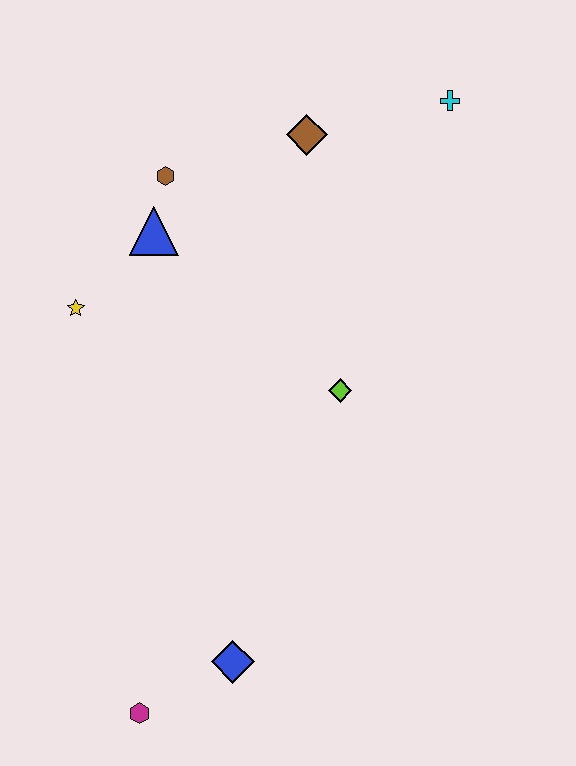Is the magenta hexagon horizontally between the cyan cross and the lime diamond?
No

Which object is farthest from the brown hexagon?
The magenta hexagon is farthest from the brown hexagon.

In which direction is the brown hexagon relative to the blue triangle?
The brown hexagon is above the blue triangle.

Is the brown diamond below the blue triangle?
No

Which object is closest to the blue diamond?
The magenta hexagon is closest to the blue diamond.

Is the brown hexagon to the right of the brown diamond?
No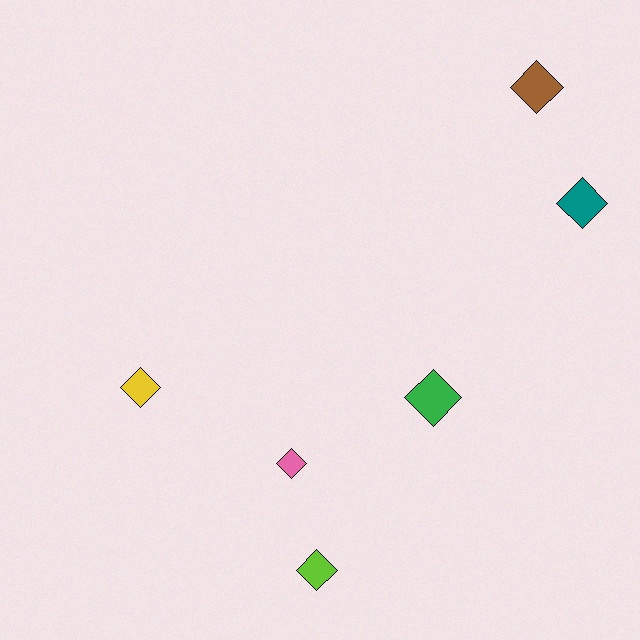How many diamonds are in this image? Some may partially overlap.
There are 6 diamonds.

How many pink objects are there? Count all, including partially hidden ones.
There is 1 pink object.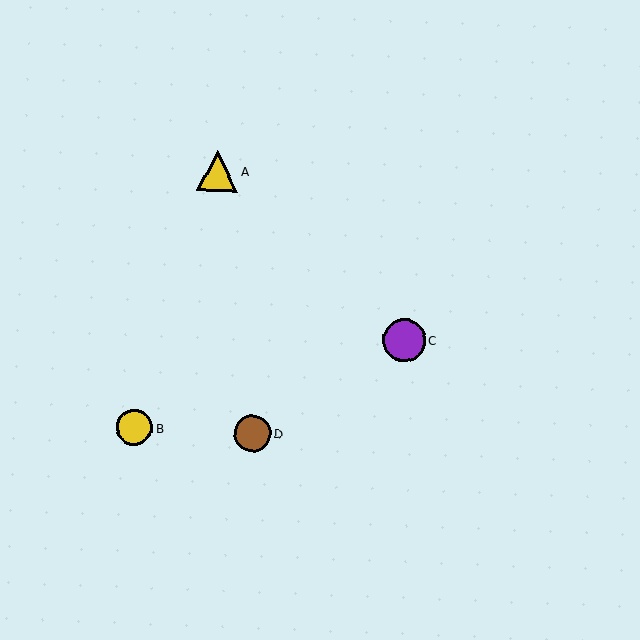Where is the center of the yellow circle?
The center of the yellow circle is at (134, 428).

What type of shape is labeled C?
Shape C is a purple circle.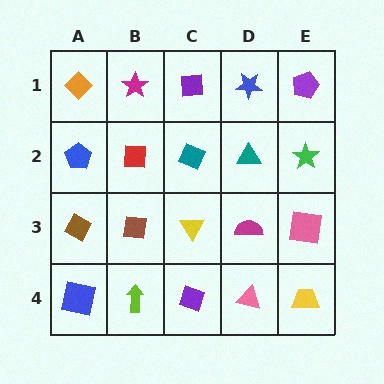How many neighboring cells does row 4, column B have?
3.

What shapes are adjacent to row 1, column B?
A red square (row 2, column B), an orange diamond (row 1, column A), a purple square (row 1, column C).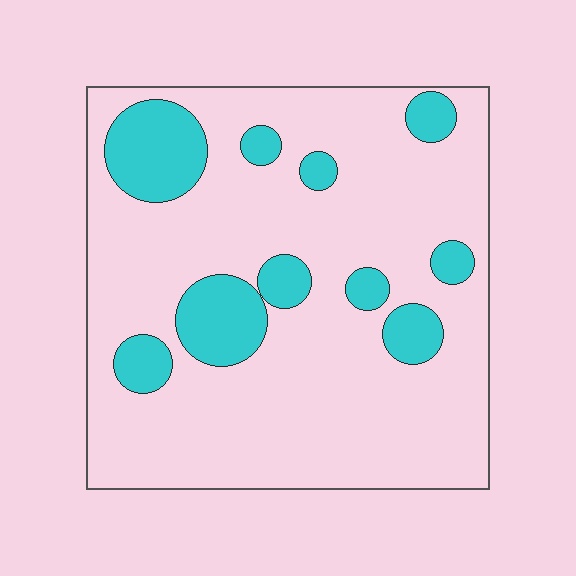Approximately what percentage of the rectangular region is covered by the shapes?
Approximately 20%.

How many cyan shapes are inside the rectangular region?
10.